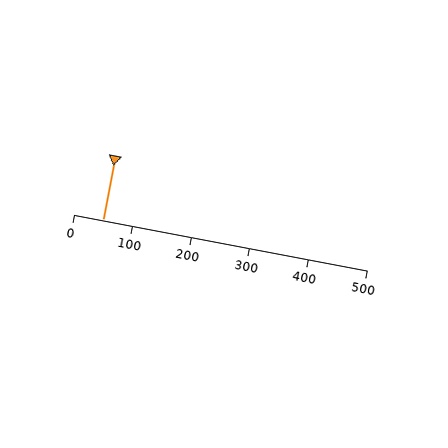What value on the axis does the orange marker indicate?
The marker indicates approximately 50.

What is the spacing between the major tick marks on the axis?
The major ticks are spaced 100 apart.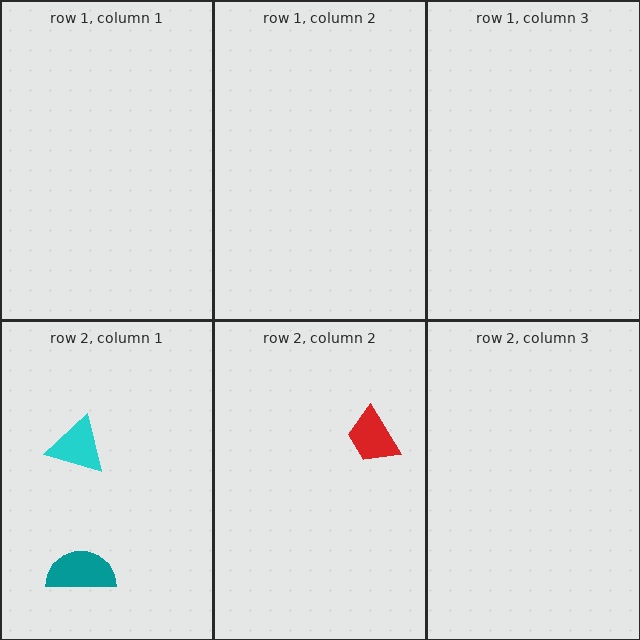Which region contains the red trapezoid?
The row 2, column 2 region.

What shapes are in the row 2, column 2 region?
The red trapezoid.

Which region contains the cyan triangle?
The row 2, column 1 region.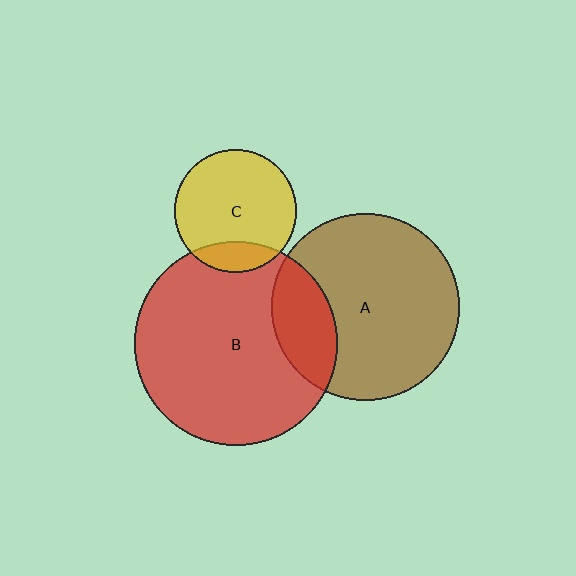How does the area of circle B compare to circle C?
Approximately 2.7 times.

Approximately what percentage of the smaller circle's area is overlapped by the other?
Approximately 15%.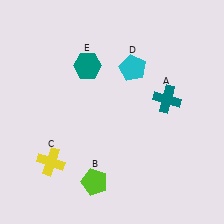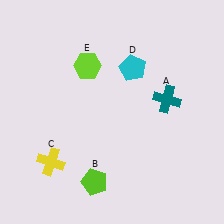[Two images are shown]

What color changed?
The hexagon (E) changed from teal in Image 1 to lime in Image 2.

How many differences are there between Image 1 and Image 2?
There is 1 difference between the two images.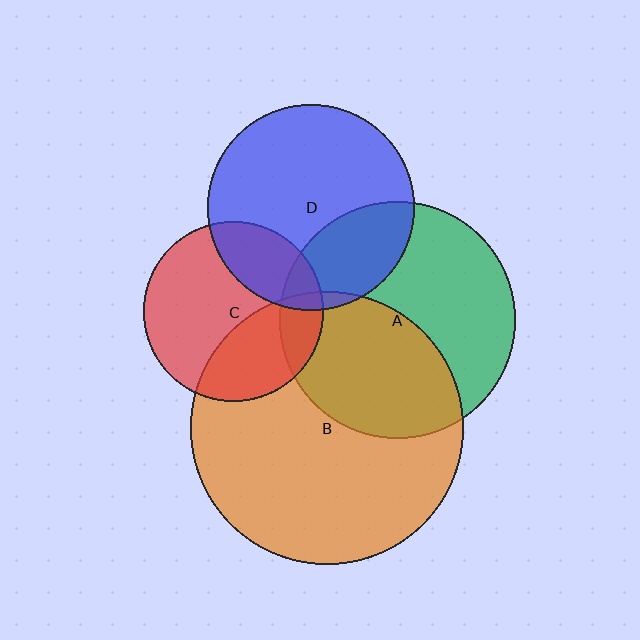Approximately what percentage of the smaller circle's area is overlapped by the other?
Approximately 35%.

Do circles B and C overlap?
Yes.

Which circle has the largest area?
Circle B (orange).